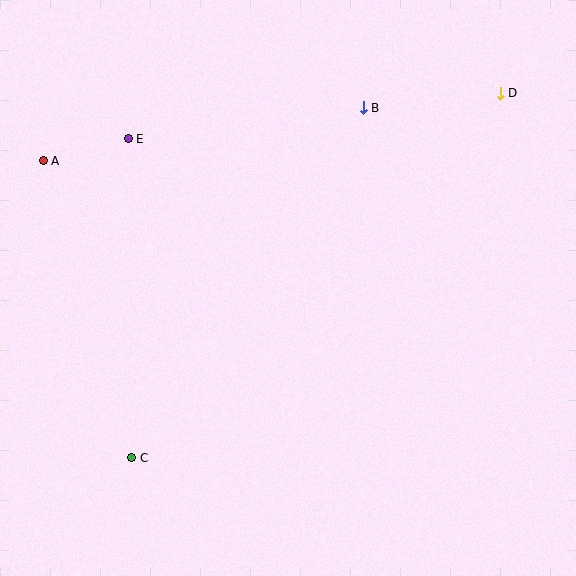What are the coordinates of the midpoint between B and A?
The midpoint between B and A is at (203, 134).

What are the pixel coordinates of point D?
Point D is at (500, 93).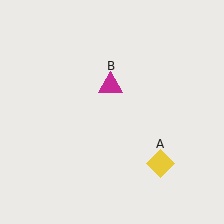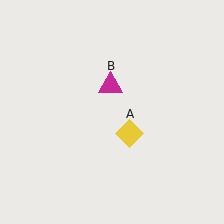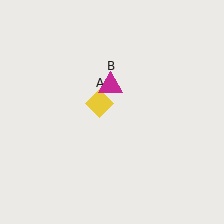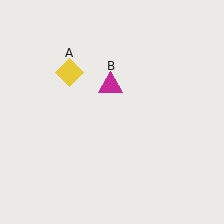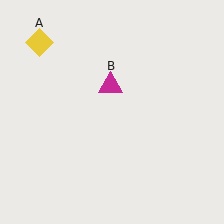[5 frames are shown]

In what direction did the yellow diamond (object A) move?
The yellow diamond (object A) moved up and to the left.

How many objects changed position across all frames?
1 object changed position: yellow diamond (object A).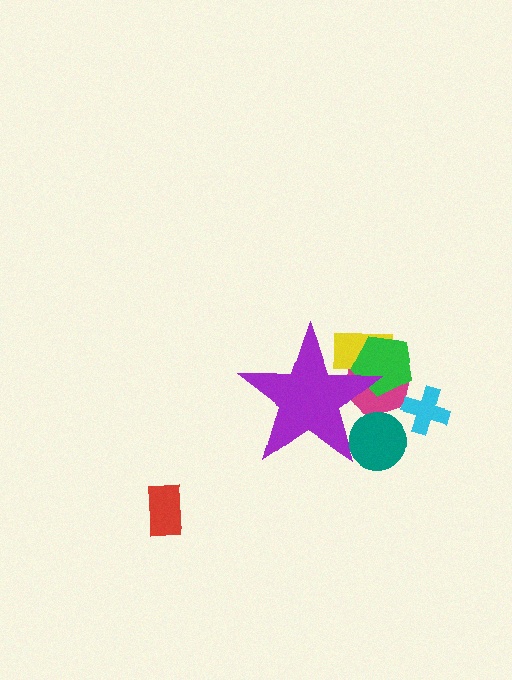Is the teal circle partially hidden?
Yes, the teal circle is partially hidden behind the purple star.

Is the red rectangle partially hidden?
No, the red rectangle is fully visible.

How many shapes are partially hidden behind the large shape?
4 shapes are partially hidden.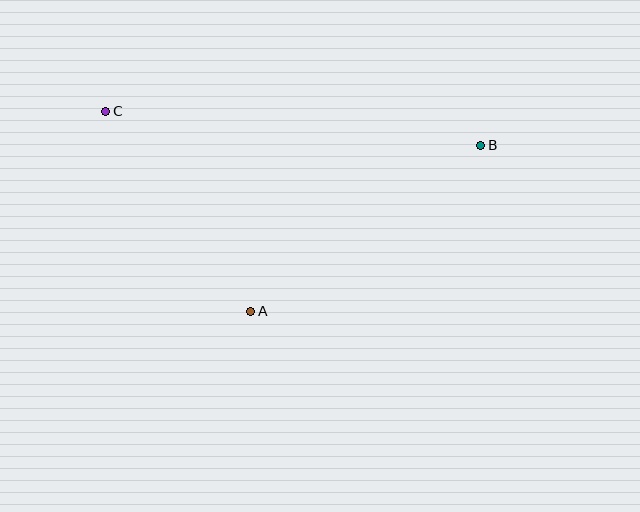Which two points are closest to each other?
Points A and C are closest to each other.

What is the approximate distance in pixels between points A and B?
The distance between A and B is approximately 283 pixels.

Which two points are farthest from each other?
Points B and C are farthest from each other.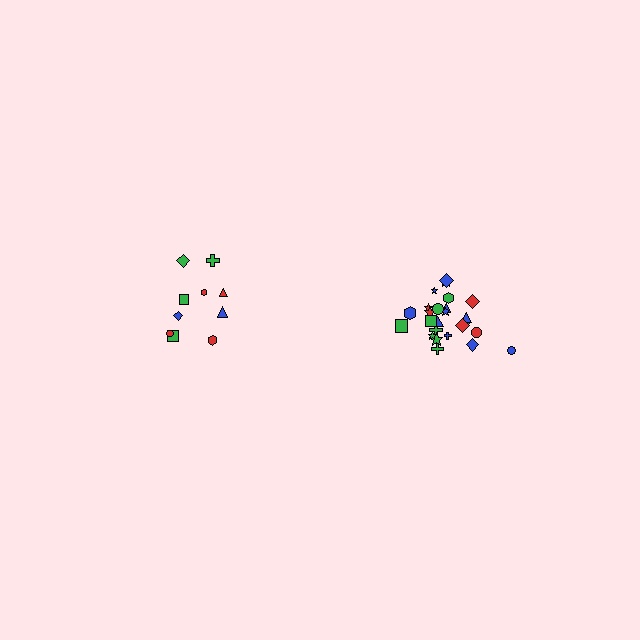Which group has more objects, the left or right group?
The right group.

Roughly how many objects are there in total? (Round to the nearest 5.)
Roughly 35 objects in total.